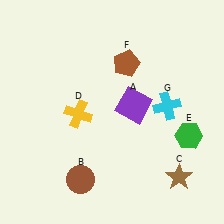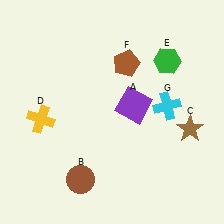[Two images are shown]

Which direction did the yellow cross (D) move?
The yellow cross (D) moved left.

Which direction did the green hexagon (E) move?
The green hexagon (E) moved up.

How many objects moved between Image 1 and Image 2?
3 objects moved between the two images.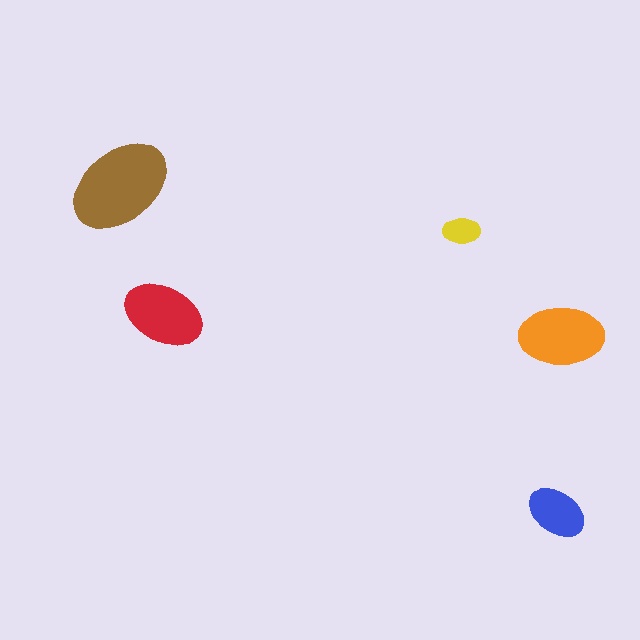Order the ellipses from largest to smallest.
the brown one, the orange one, the red one, the blue one, the yellow one.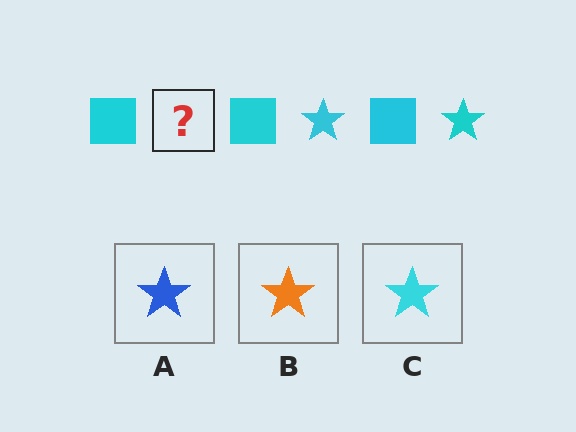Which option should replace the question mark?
Option C.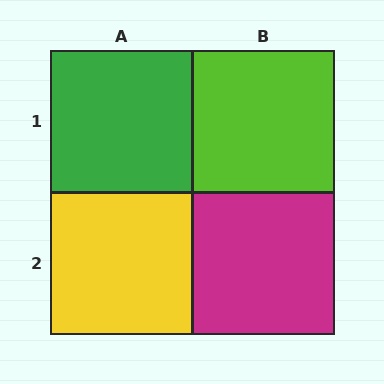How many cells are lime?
1 cell is lime.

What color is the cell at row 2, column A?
Yellow.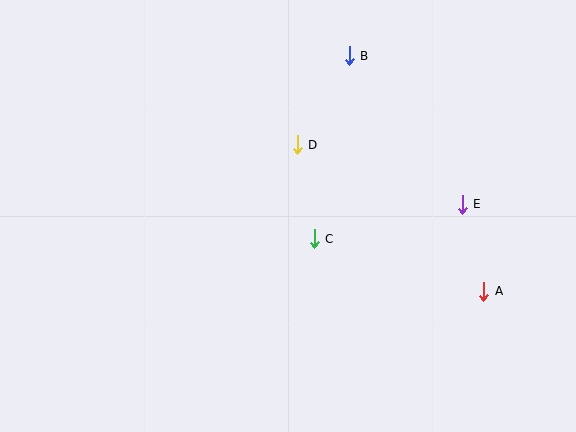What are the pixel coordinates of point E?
Point E is at (462, 204).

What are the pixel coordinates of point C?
Point C is at (314, 239).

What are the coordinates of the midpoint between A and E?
The midpoint between A and E is at (473, 248).